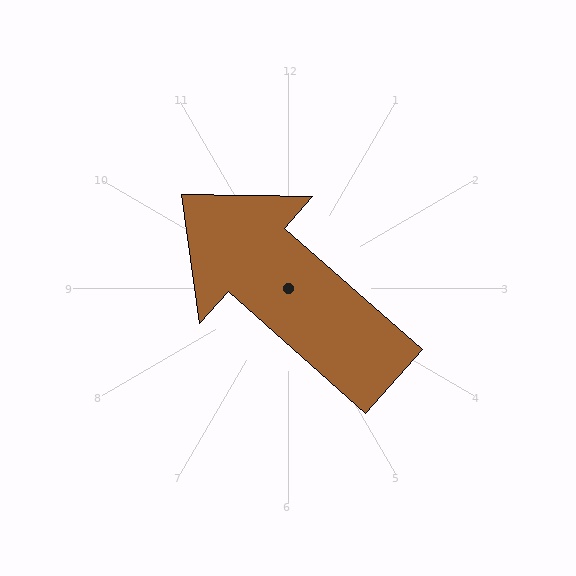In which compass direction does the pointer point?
Northwest.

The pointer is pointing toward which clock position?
Roughly 10 o'clock.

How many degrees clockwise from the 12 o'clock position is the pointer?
Approximately 311 degrees.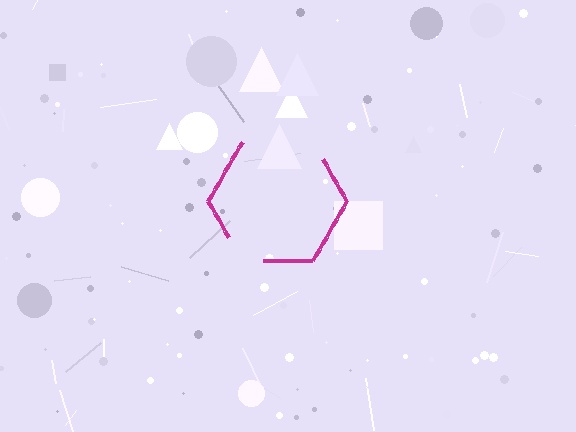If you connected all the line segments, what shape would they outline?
They would outline a hexagon.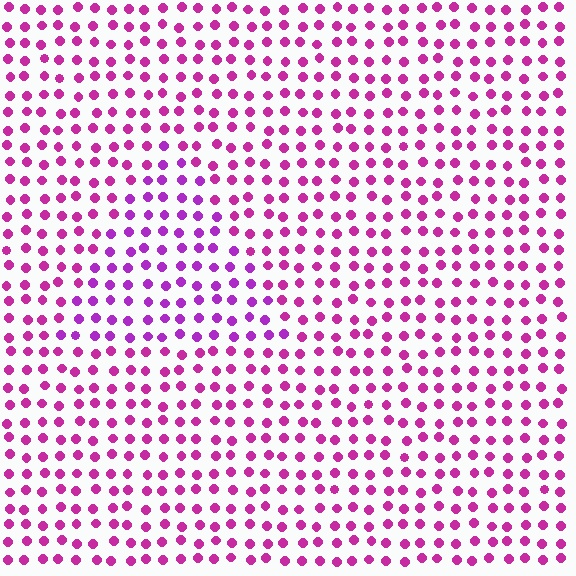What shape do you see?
I see a triangle.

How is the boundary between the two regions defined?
The boundary is defined purely by a slight shift in hue (about 24 degrees). Spacing, size, and orientation are identical on both sides.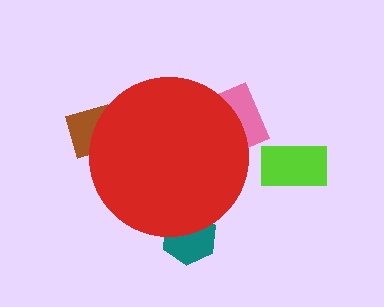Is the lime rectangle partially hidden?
No, the lime rectangle is fully visible.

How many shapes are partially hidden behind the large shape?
3 shapes are partially hidden.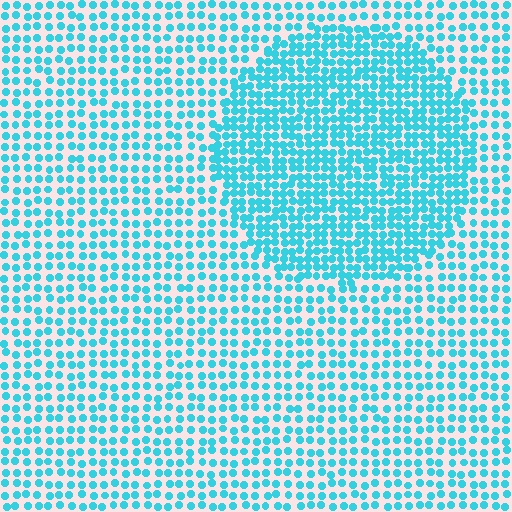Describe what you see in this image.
The image contains small cyan elements arranged at two different densities. A circle-shaped region is visible where the elements are more densely packed than the surrounding area.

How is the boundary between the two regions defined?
The boundary is defined by a change in element density (approximately 1.7x ratio). All elements are the same color, size, and shape.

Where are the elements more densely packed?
The elements are more densely packed inside the circle boundary.